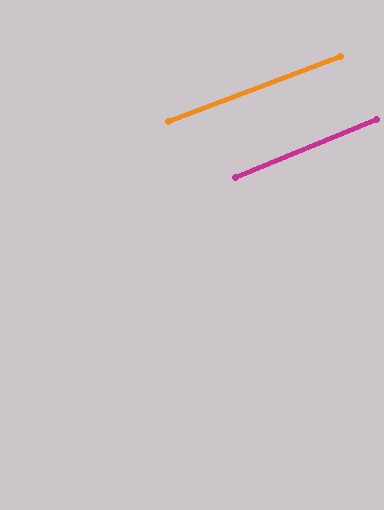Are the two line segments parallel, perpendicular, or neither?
Parallel — their directions differ by only 1.9°.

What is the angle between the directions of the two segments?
Approximately 2 degrees.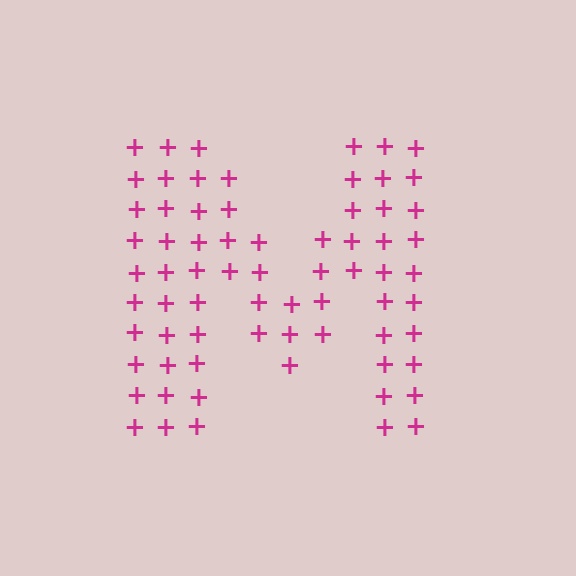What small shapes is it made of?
It is made of small plus signs.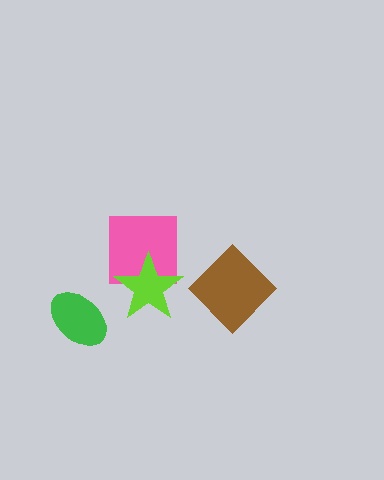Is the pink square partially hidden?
Yes, it is partially covered by another shape.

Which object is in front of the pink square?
The lime star is in front of the pink square.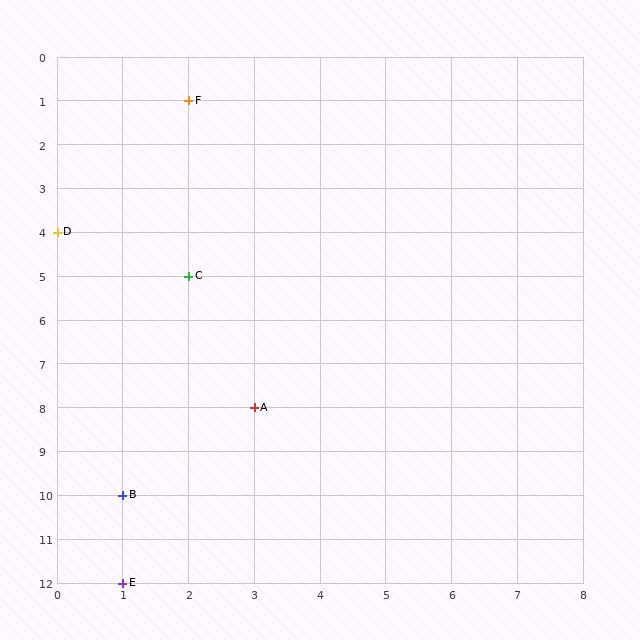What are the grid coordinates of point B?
Point B is at grid coordinates (1, 10).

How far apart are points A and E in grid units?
Points A and E are 2 columns and 4 rows apart (about 4.5 grid units diagonally).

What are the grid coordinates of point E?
Point E is at grid coordinates (1, 12).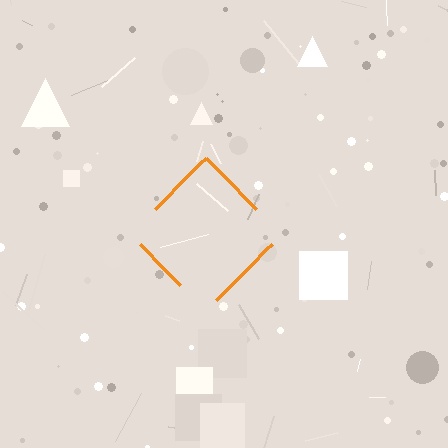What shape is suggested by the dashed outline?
The dashed outline suggests a diamond.